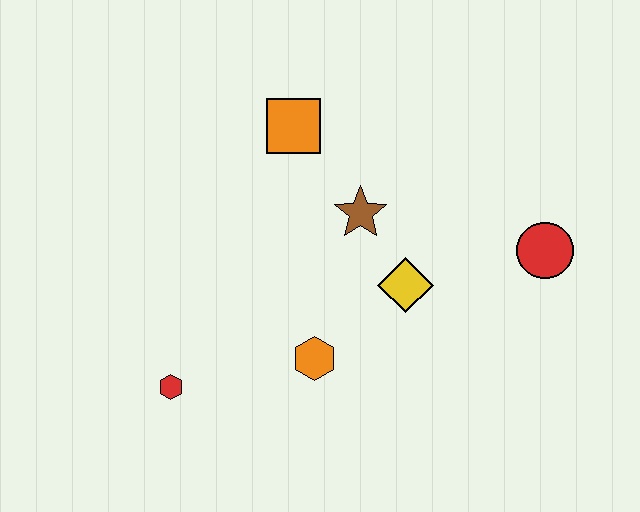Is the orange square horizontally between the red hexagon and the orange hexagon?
Yes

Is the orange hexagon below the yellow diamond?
Yes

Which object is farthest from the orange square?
The red hexagon is farthest from the orange square.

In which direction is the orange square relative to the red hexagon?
The orange square is above the red hexagon.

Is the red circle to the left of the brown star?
No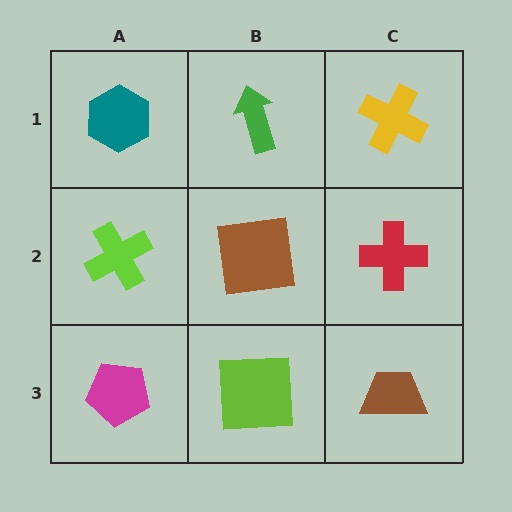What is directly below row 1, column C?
A red cross.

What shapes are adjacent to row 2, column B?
A green arrow (row 1, column B), a lime square (row 3, column B), a lime cross (row 2, column A), a red cross (row 2, column C).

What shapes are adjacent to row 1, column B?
A brown square (row 2, column B), a teal hexagon (row 1, column A), a yellow cross (row 1, column C).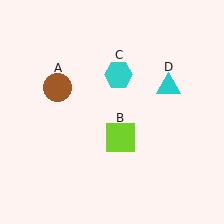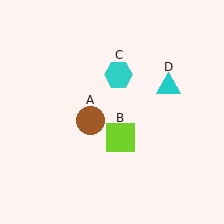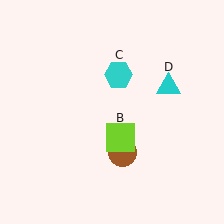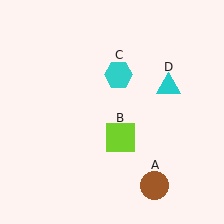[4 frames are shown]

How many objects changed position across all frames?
1 object changed position: brown circle (object A).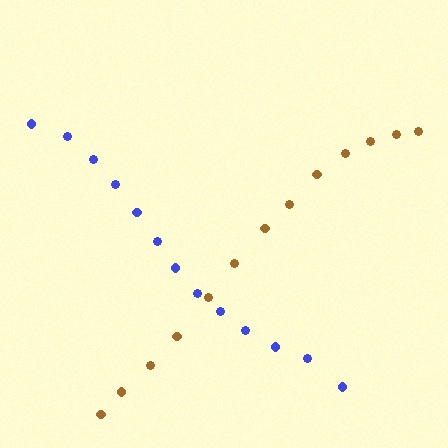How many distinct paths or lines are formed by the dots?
There are 2 distinct paths.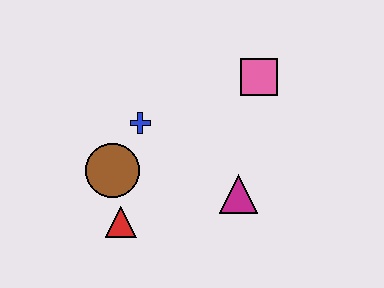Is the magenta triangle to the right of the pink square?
No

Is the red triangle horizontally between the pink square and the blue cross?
No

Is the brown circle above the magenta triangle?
Yes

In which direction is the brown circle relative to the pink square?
The brown circle is to the left of the pink square.